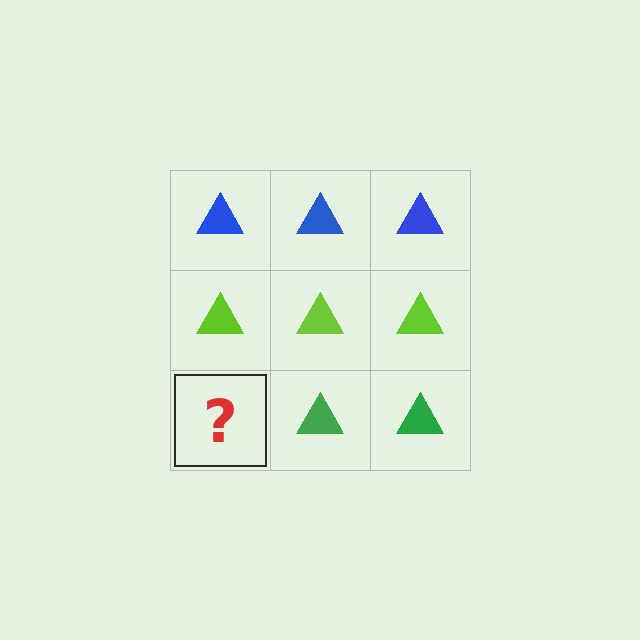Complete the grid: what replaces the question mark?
The question mark should be replaced with a green triangle.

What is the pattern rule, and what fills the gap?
The rule is that each row has a consistent color. The gap should be filled with a green triangle.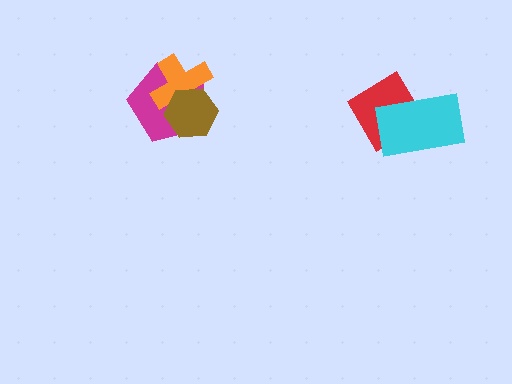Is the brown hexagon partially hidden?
No, no other shape covers it.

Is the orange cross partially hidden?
Yes, it is partially covered by another shape.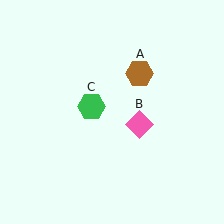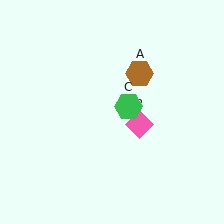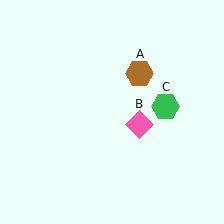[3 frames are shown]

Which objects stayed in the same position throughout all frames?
Brown hexagon (object A) and pink diamond (object B) remained stationary.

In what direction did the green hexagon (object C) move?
The green hexagon (object C) moved right.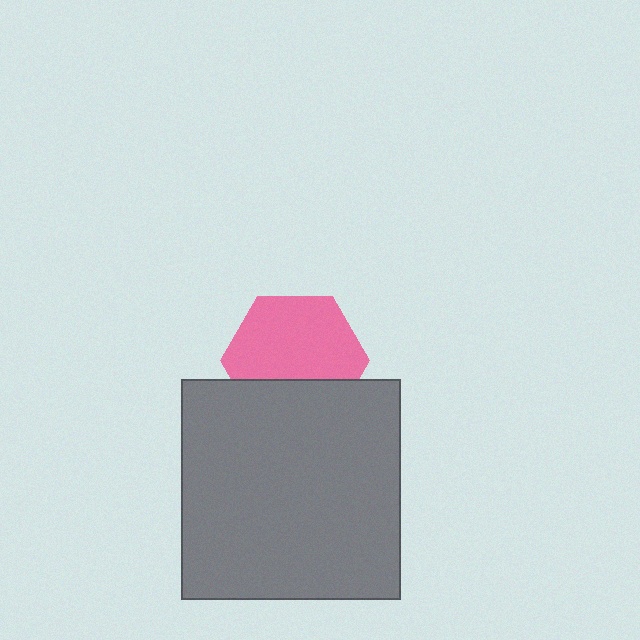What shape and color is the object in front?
The object in front is a gray square.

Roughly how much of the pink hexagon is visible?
Most of it is visible (roughly 68%).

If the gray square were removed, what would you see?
You would see the complete pink hexagon.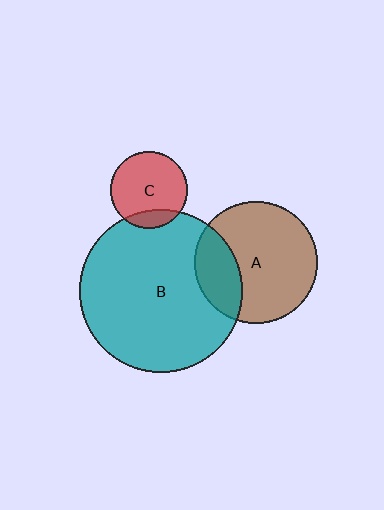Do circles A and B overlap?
Yes.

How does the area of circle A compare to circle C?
Approximately 2.5 times.